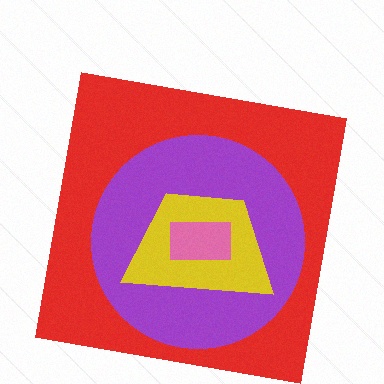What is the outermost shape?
The red square.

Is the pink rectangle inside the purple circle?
Yes.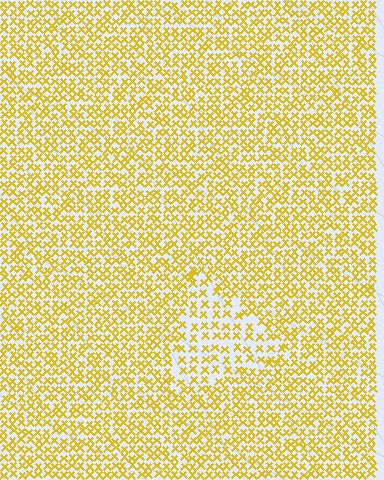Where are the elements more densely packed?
The elements are more densely packed outside the triangle boundary.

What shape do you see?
I see a triangle.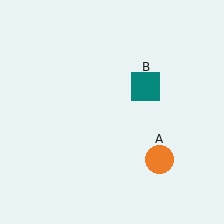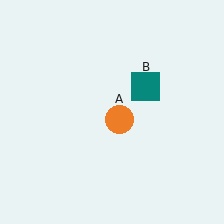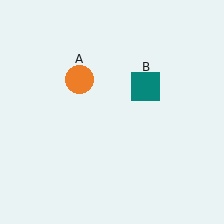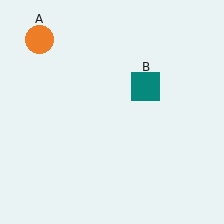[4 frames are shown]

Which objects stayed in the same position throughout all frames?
Teal square (object B) remained stationary.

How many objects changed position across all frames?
1 object changed position: orange circle (object A).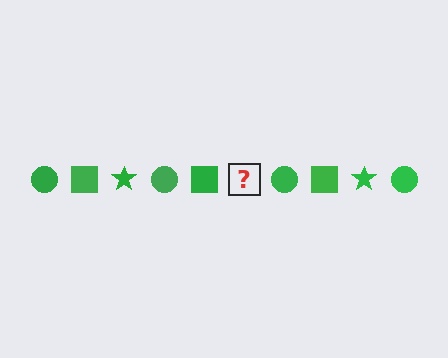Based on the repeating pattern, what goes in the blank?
The blank should be a green star.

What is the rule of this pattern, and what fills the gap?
The rule is that the pattern cycles through circle, square, star shapes in green. The gap should be filled with a green star.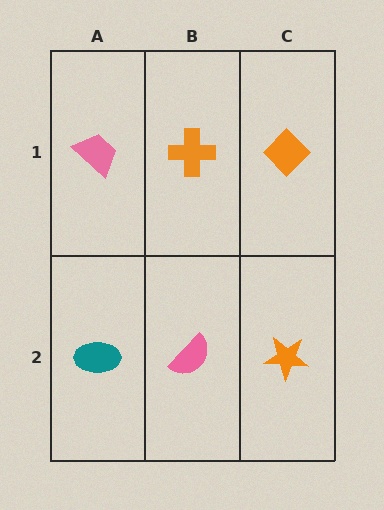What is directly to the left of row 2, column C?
A pink semicircle.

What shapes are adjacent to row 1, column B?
A pink semicircle (row 2, column B), a pink trapezoid (row 1, column A), an orange diamond (row 1, column C).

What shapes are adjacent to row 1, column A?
A teal ellipse (row 2, column A), an orange cross (row 1, column B).